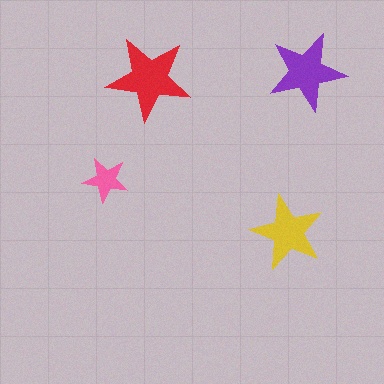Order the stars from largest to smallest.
the red one, the purple one, the yellow one, the pink one.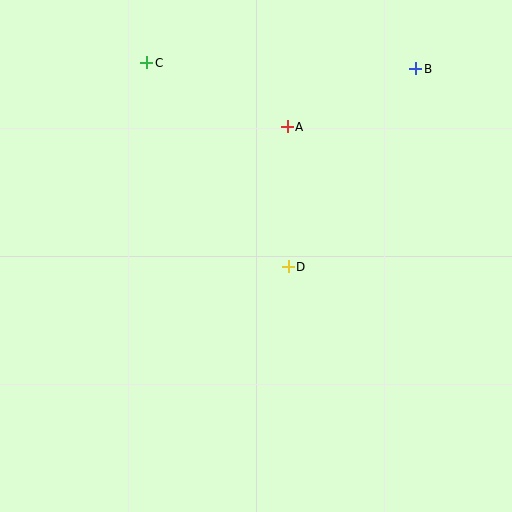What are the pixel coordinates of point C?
Point C is at (147, 63).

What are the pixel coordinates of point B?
Point B is at (416, 69).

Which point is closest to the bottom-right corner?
Point D is closest to the bottom-right corner.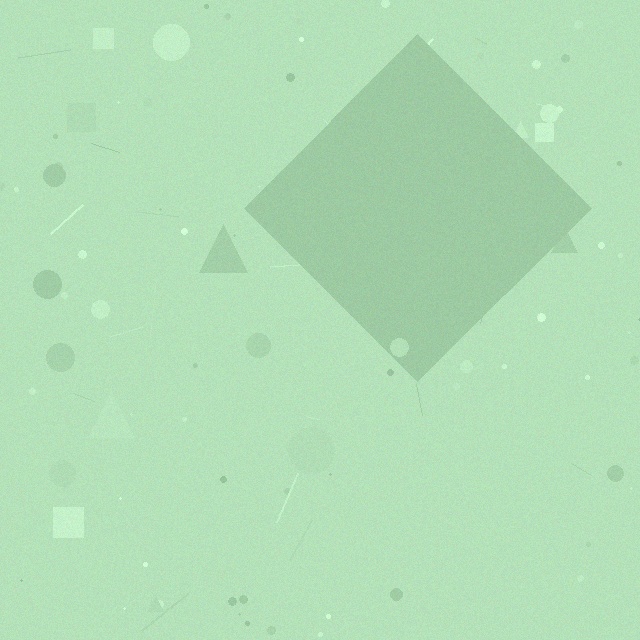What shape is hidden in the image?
A diamond is hidden in the image.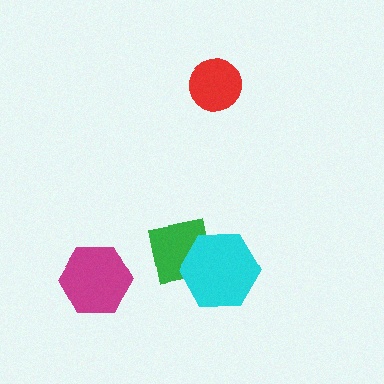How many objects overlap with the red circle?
0 objects overlap with the red circle.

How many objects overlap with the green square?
1 object overlaps with the green square.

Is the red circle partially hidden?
No, no other shape covers it.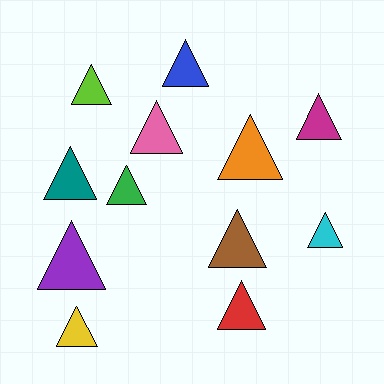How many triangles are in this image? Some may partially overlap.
There are 12 triangles.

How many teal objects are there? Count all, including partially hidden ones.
There is 1 teal object.